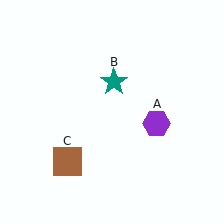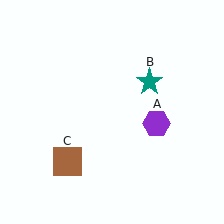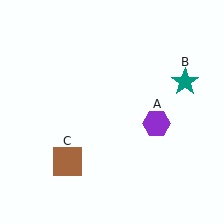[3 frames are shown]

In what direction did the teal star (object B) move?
The teal star (object B) moved right.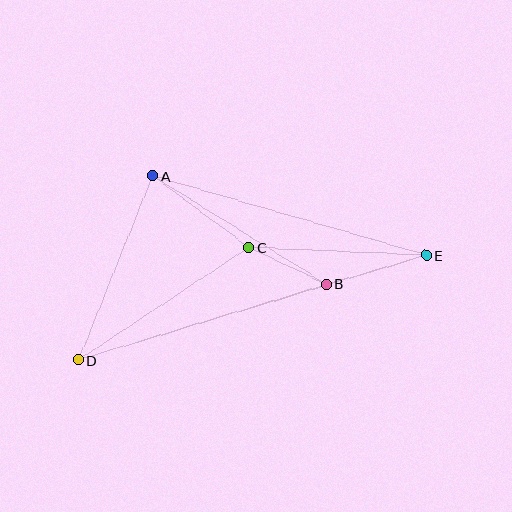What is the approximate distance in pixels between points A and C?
The distance between A and C is approximately 120 pixels.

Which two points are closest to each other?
Points B and C are closest to each other.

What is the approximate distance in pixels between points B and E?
The distance between B and E is approximately 104 pixels.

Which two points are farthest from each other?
Points D and E are farthest from each other.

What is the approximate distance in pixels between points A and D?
The distance between A and D is approximately 199 pixels.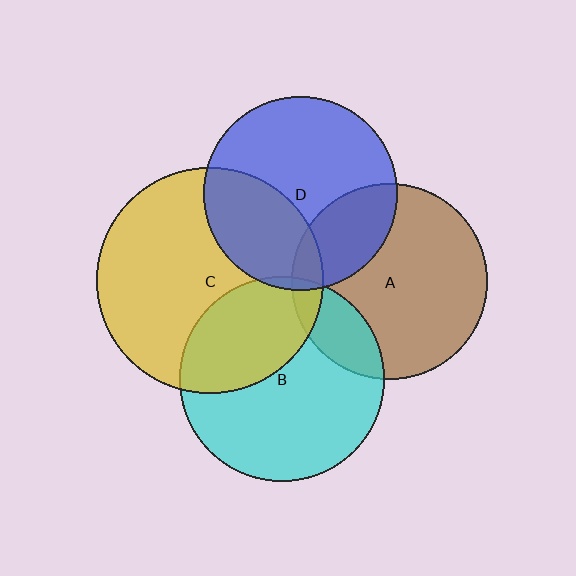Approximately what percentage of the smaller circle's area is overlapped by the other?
Approximately 25%.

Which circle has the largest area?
Circle C (yellow).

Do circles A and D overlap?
Yes.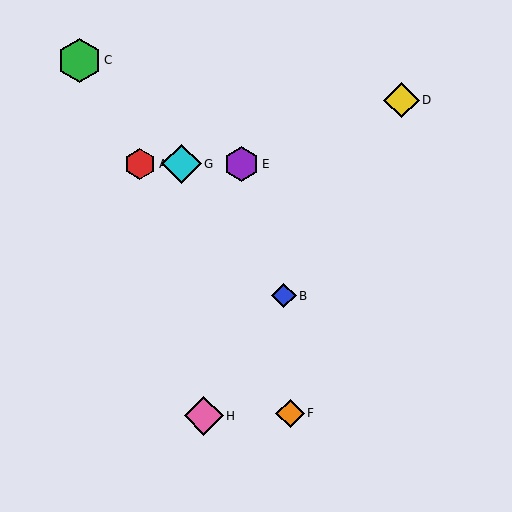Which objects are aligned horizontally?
Objects A, E, G are aligned horizontally.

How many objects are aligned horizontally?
3 objects (A, E, G) are aligned horizontally.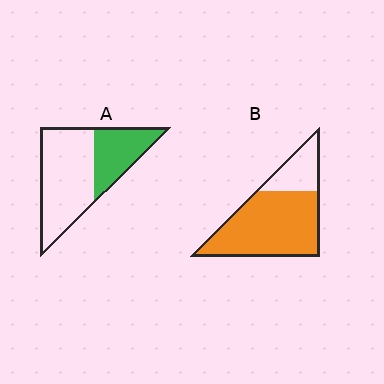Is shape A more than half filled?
No.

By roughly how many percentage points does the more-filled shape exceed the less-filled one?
By roughly 40 percentage points (B over A).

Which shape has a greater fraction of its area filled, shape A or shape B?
Shape B.